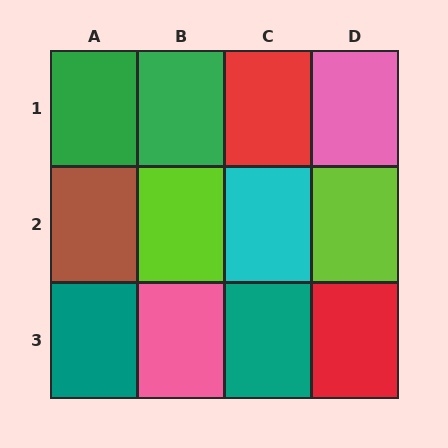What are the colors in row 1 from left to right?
Green, green, red, pink.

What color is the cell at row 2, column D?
Lime.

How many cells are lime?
2 cells are lime.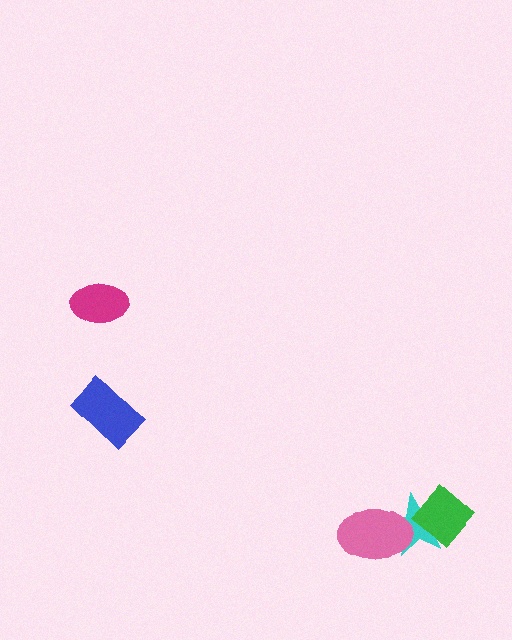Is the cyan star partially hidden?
Yes, it is partially covered by another shape.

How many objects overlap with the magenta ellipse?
0 objects overlap with the magenta ellipse.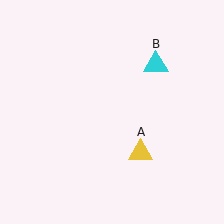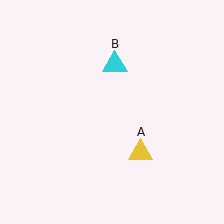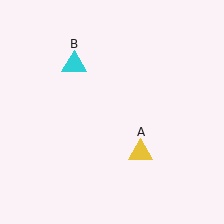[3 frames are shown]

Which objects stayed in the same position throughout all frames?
Yellow triangle (object A) remained stationary.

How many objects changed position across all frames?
1 object changed position: cyan triangle (object B).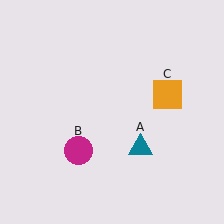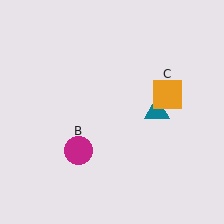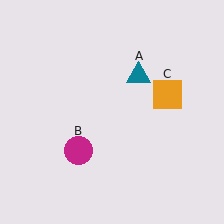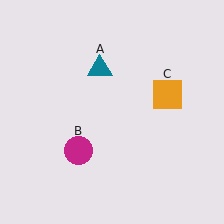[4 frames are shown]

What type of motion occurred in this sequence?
The teal triangle (object A) rotated counterclockwise around the center of the scene.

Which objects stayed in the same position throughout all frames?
Magenta circle (object B) and orange square (object C) remained stationary.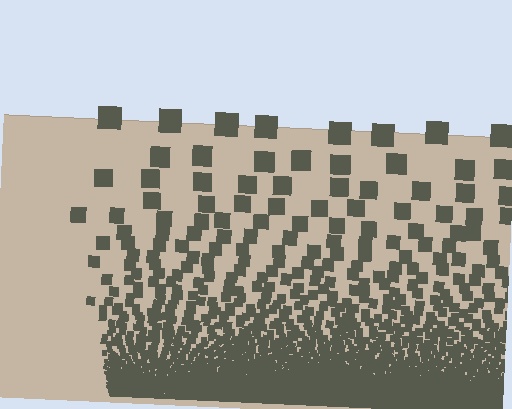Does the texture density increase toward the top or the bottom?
Density increases toward the bottom.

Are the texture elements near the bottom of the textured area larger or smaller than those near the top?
Smaller. The gradient is inverted — elements near the bottom are smaller and denser.